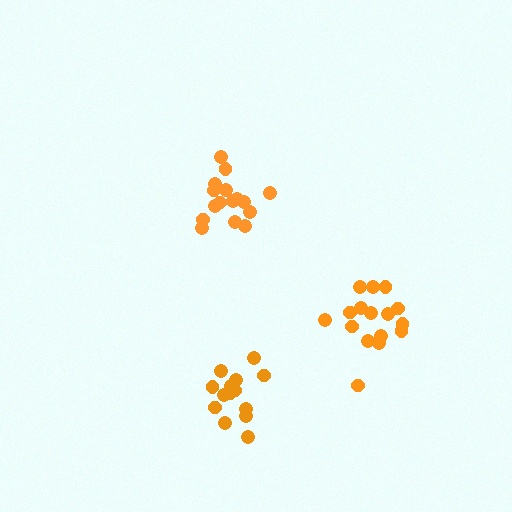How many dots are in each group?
Group 1: 14 dots, Group 2: 16 dots, Group 3: 16 dots (46 total).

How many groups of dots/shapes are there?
There are 3 groups.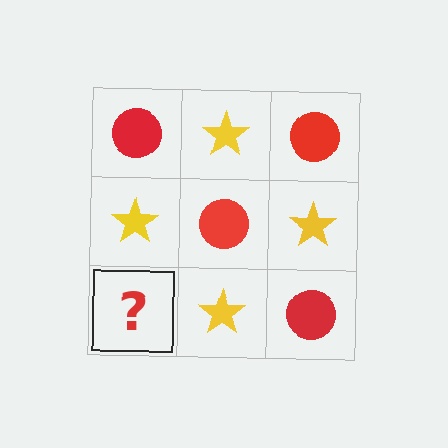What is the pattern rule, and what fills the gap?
The rule is that it alternates red circle and yellow star in a checkerboard pattern. The gap should be filled with a red circle.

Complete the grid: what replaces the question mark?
The question mark should be replaced with a red circle.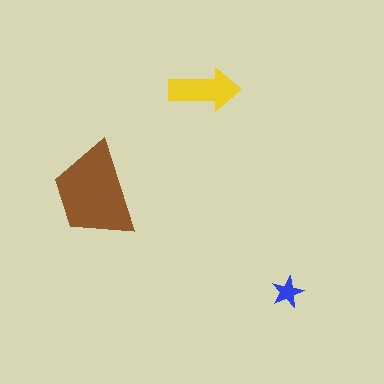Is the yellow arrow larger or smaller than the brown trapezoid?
Smaller.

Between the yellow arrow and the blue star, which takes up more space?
The yellow arrow.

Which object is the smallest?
The blue star.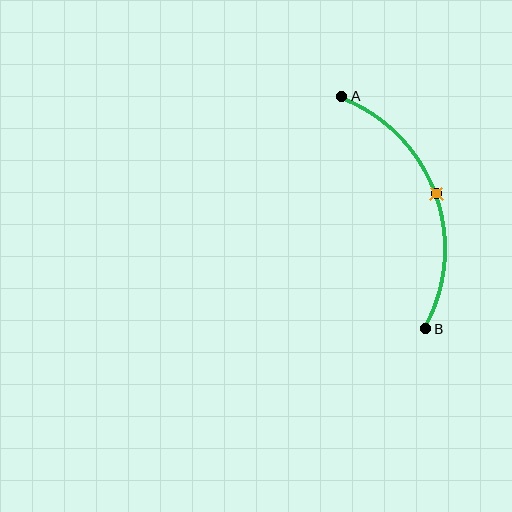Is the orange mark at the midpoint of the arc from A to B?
Yes. The orange mark lies on the arc at equal arc-length from both A and B — it is the arc midpoint.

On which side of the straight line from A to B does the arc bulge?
The arc bulges to the right of the straight line connecting A and B.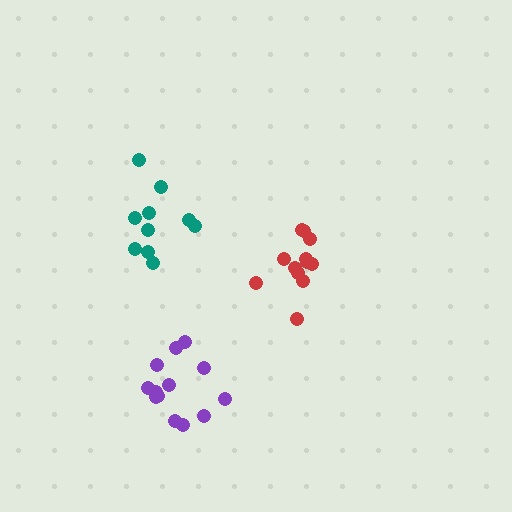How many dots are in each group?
Group 1: 12 dots, Group 2: 13 dots, Group 3: 10 dots (35 total).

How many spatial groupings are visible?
There are 3 spatial groupings.